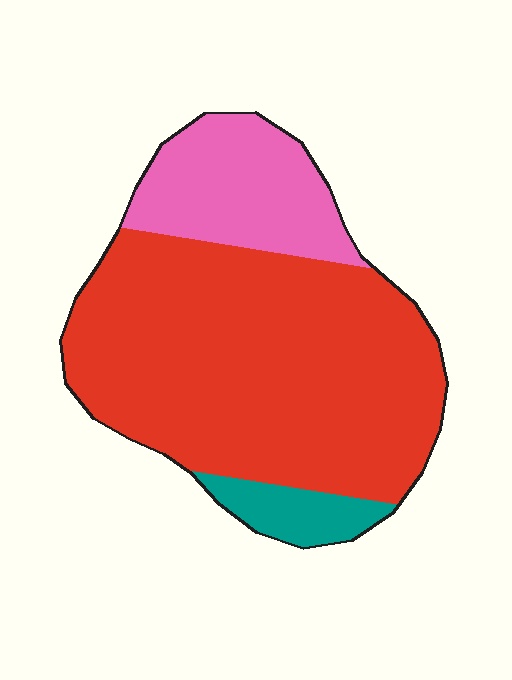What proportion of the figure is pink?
Pink takes up about one fifth (1/5) of the figure.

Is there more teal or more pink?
Pink.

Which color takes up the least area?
Teal, at roughly 5%.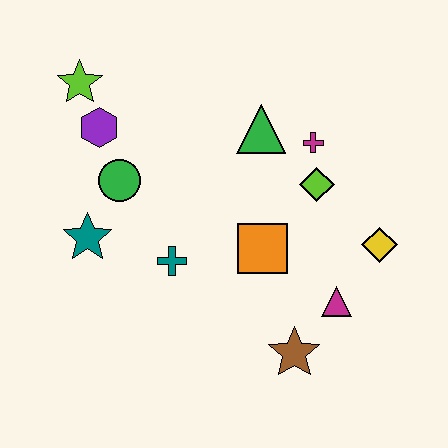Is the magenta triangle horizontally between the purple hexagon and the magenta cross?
No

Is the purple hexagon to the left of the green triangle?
Yes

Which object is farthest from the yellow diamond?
The lime star is farthest from the yellow diamond.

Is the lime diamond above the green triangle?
No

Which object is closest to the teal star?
The green circle is closest to the teal star.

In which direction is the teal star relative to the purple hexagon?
The teal star is below the purple hexagon.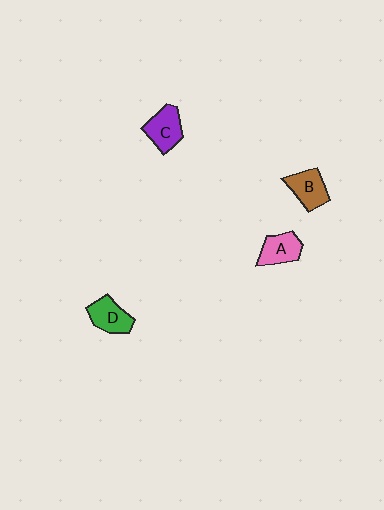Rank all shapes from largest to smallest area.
From largest to smallest: C (purple), D (green), B (brown), A (pink).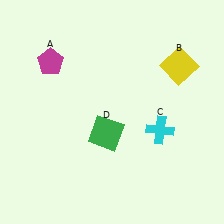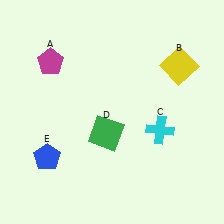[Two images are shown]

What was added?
A blue pentagon (E) was added in Image 2.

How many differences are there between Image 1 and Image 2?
There is 1 difference between the two images.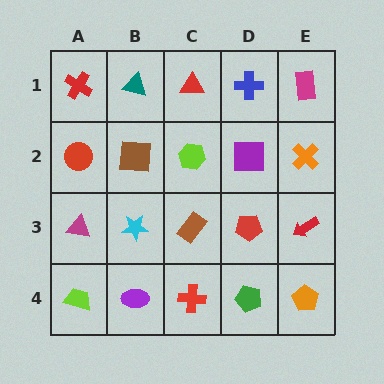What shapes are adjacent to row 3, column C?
A lime hexagon (row 2, column C), a red cross (row 4, column C), a cyan star (row 3, column B), a red pentagon (row 3, column D).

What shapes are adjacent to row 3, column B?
A brown square (row 2, column B), a purple ellipse (row 4, column B), a magenta triangle (row 3, column A), a brown rectangle (row 3, column C).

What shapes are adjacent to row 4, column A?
A magenta triangle (row 3, column A), a purple ellipse (row 4, column B).